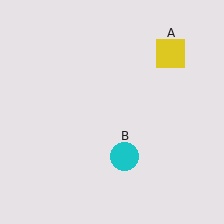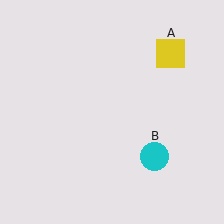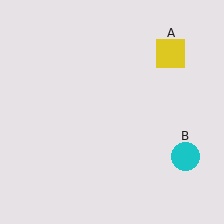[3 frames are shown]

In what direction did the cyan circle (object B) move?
The cyan circle (object B) moved right.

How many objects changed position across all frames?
1 object changed position: cyan circle (object B).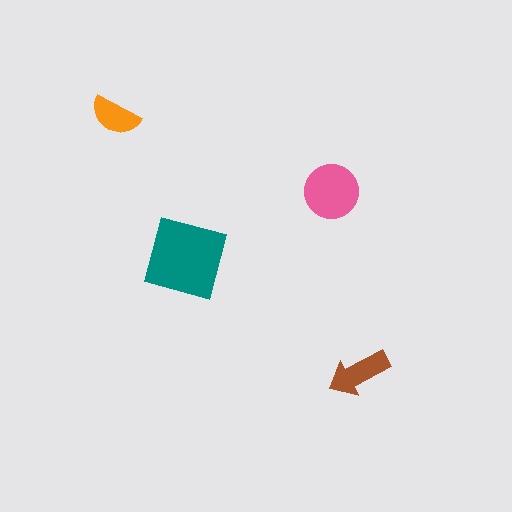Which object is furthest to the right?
The brown arrow is rightmost.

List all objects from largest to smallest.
The teal square, the pink circle, the brown arrow, the orange semicircle.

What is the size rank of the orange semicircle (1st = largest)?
4th.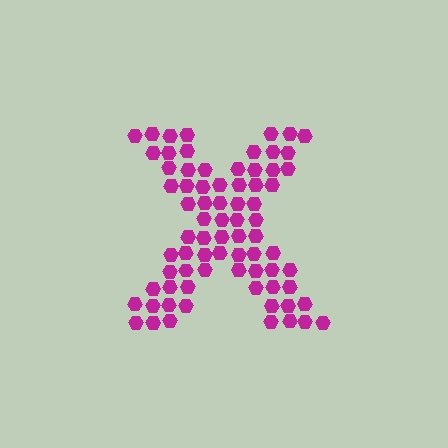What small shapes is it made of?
It is made of small hexagons.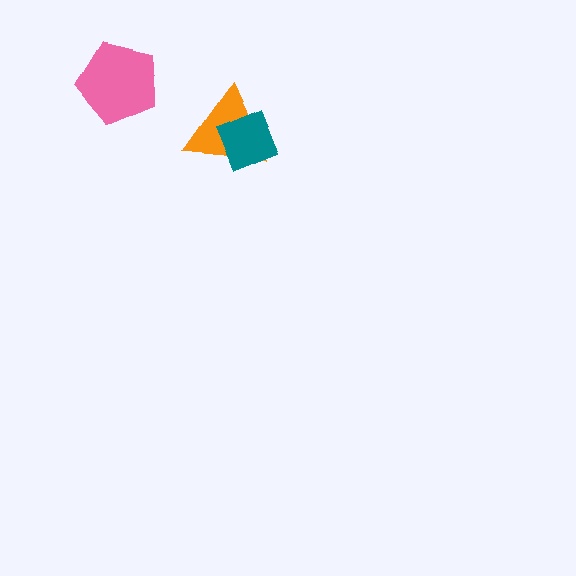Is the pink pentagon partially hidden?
No, no other shape covers it.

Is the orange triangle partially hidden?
Yes, it is partially covered by another shape.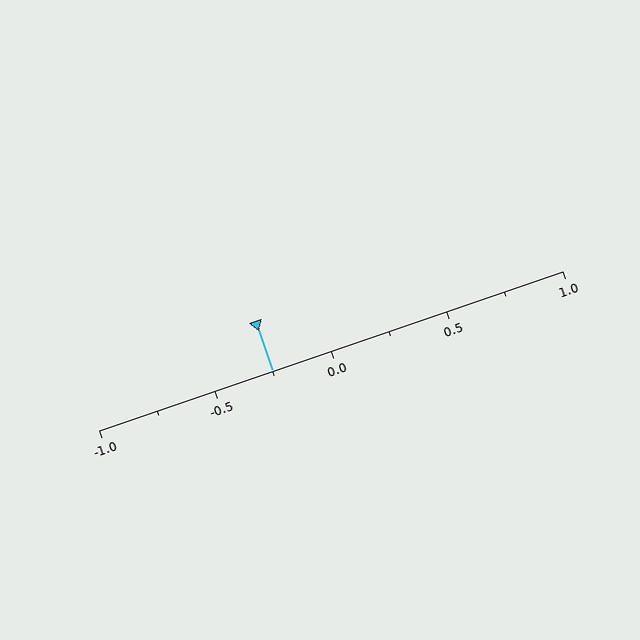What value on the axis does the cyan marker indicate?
The marker indicates approximately -0.25.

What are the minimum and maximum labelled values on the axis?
The axis runs from -1.0 to 1.0.